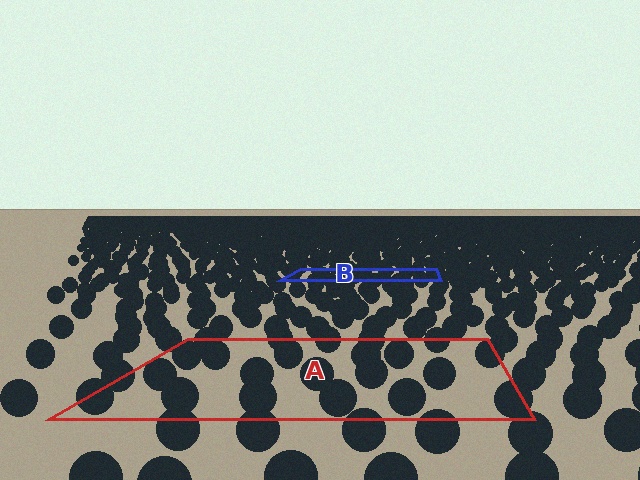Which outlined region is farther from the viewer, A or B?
Region B is farther from the viewer — the texture elements inside it appear smaller and more densely packed.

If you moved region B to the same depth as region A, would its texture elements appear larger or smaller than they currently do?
They would appear larger. At a closer depth, the same texture elements are projected at a bigger on-screen size.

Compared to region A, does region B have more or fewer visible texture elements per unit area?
Region B has more texture elements per unit area — they are packed more densely because it is farther away.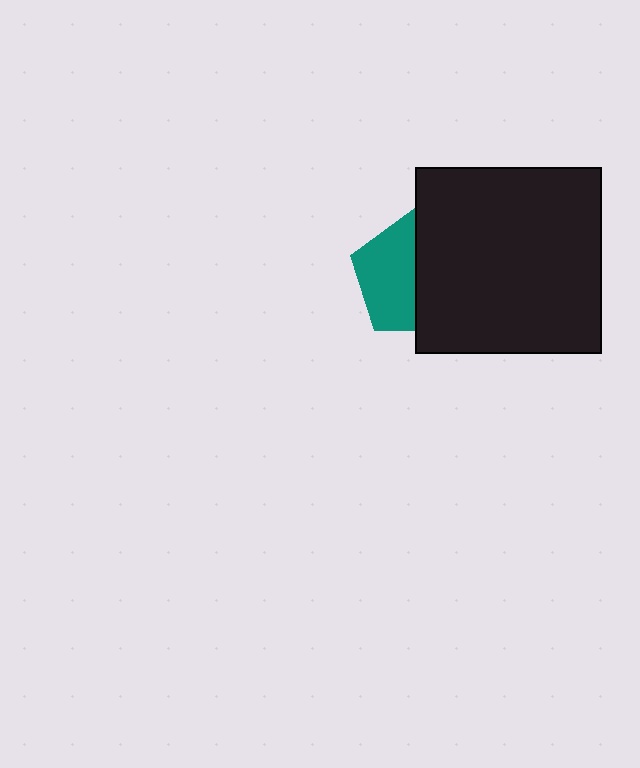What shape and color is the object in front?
The object in front is a black square.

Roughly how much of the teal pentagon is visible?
About half of it is visible (roughly 51%).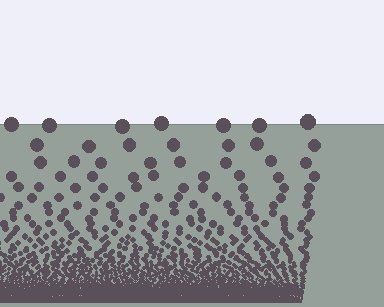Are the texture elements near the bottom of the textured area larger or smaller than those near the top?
Smaller. The gradient is inverted — elements near the bottom are smaller and denser.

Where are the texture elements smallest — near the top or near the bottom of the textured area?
Near the bottom.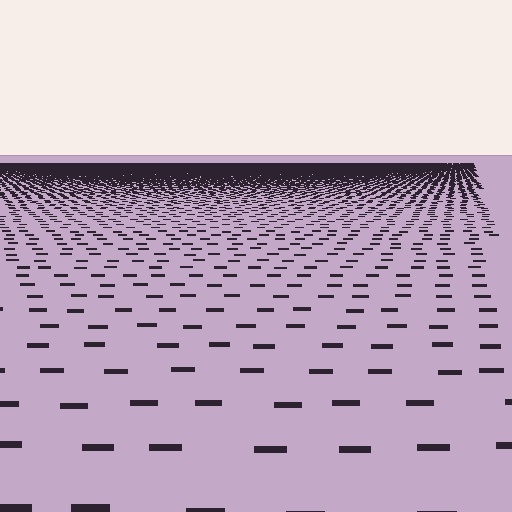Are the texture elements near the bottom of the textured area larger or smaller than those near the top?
Larger. Near the bottom, elements are closer to the viewer and appear at a bigger on-screen size.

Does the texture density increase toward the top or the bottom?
Density increases toward the top.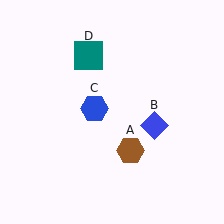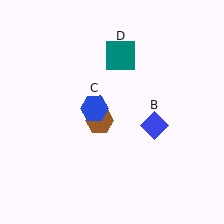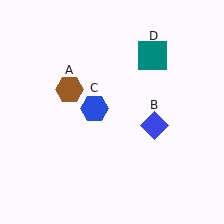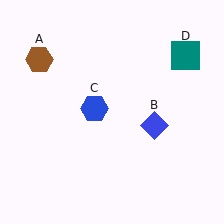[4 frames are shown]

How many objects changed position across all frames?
2 objects changed position: brown hexagon (object A), teal square (object D).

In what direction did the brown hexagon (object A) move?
The brown hexagon (object A) moved up and to the left.